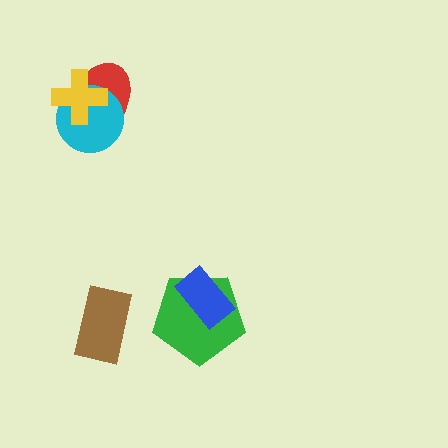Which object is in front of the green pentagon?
The blue rectangle is in front of the green pentagon.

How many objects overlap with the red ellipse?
2 objects overlap with the red ellipse.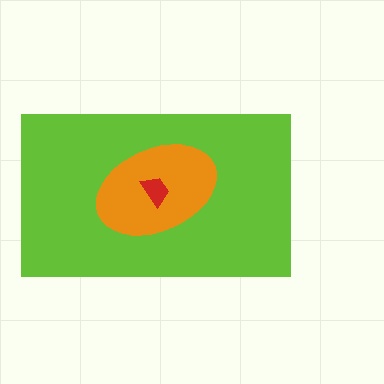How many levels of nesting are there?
3.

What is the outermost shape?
The lime rectangle.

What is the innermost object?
The red trapezoid.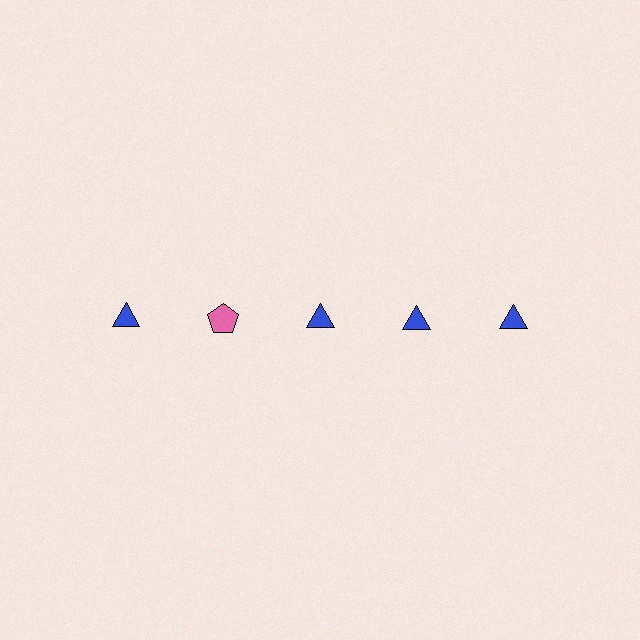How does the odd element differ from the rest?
It differs in both color (pink instead of blue) and shape (pentagon instead of triangle).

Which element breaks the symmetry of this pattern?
The pink pentagon in the top row, second from left column breaks the symmetry. All other shapes are blue triangles.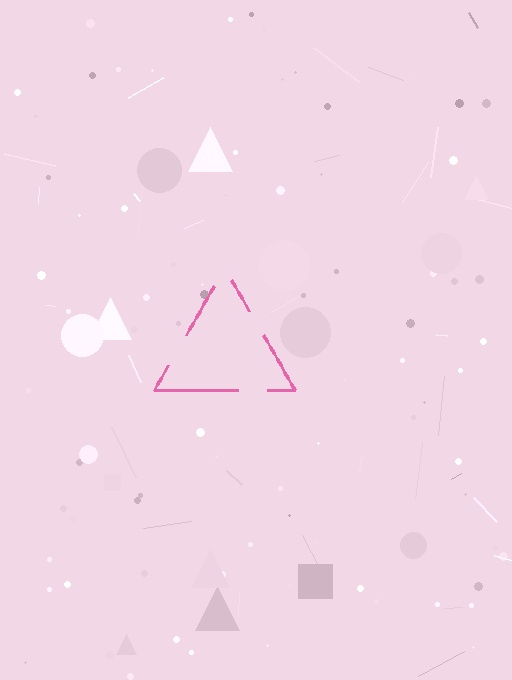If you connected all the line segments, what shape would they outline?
They would outline a triangle.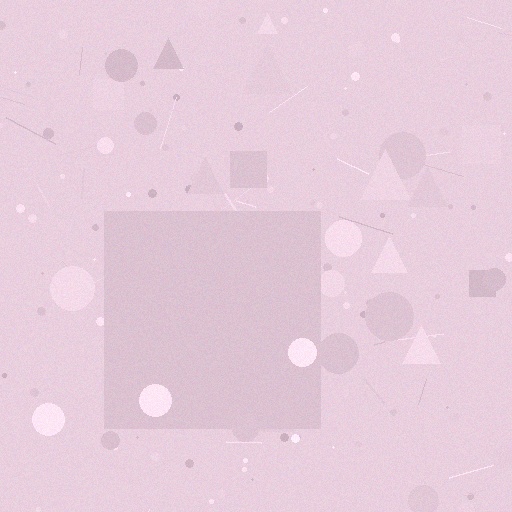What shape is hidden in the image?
A square is hidden in the image.